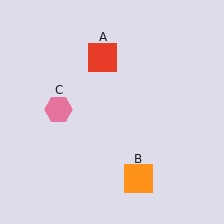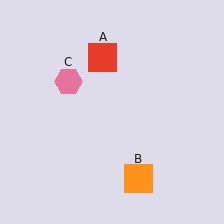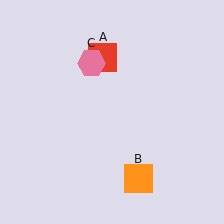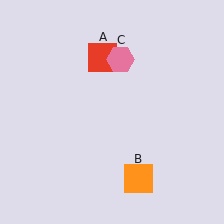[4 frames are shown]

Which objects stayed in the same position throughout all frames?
Red square (object A) and orange square (object B) remained stationary.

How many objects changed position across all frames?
1 object changed position: pink hexagon (object C).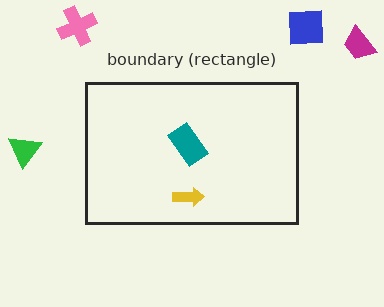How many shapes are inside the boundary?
2 inside, 4 outside.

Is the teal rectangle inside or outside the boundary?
Inside.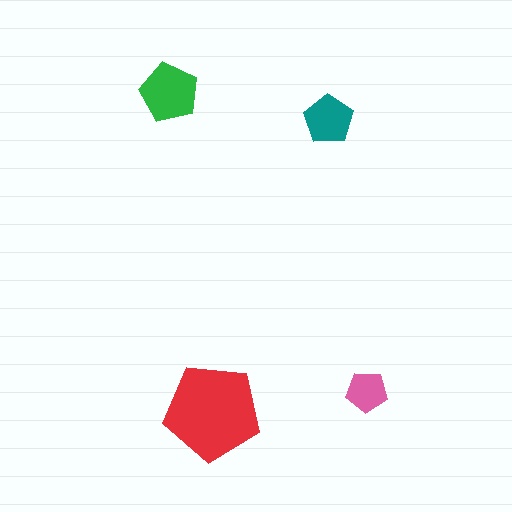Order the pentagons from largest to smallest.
the red one, the green one, the teal one, the pink one.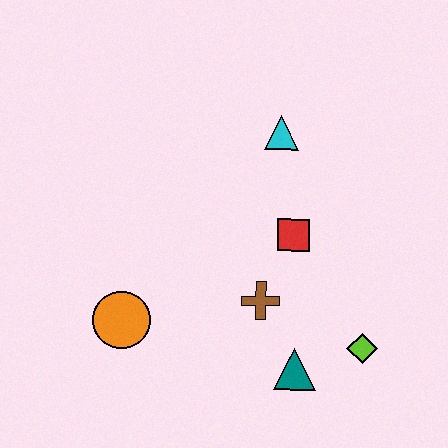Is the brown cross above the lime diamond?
Yes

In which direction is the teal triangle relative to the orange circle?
The teal triangle is to the right of the orange circle.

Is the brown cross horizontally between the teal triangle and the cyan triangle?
No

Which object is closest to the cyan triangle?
The red square is closest to the cyan triangle.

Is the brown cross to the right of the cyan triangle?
No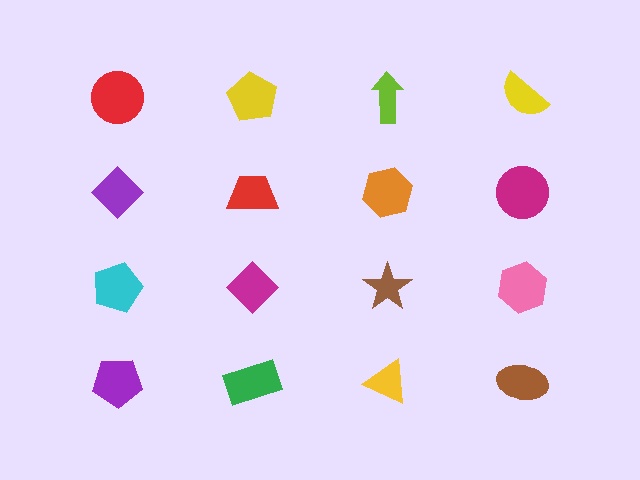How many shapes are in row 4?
4 shapes.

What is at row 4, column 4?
A brown ellipse.